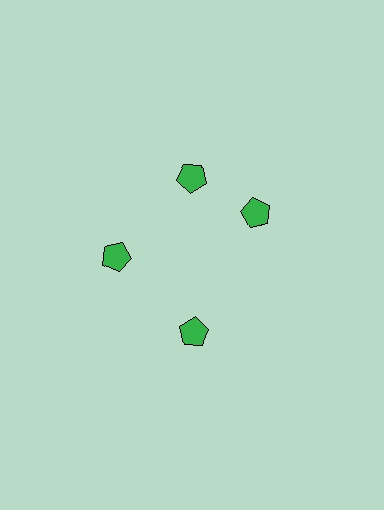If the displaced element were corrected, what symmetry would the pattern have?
It would have 4-fold rotational symmetry — the pattern would map onto itself every 90 degrees.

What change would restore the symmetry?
The symmetry would be restored by rotating it back into even spacing with its neighbors so that all 4 pentagons sit at equal angles and equal distance from the center.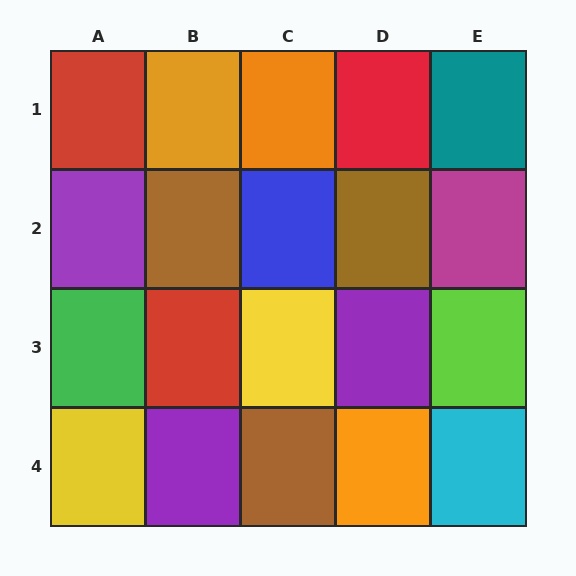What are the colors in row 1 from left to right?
Red, orange, orange, red, teal.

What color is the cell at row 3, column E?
Lime.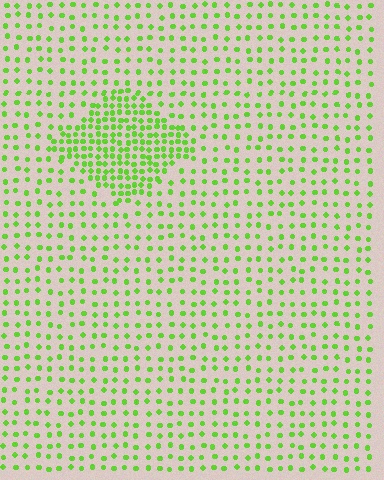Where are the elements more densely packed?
The elements are more densely packed inside the diamond boundary.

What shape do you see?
I see a diamond.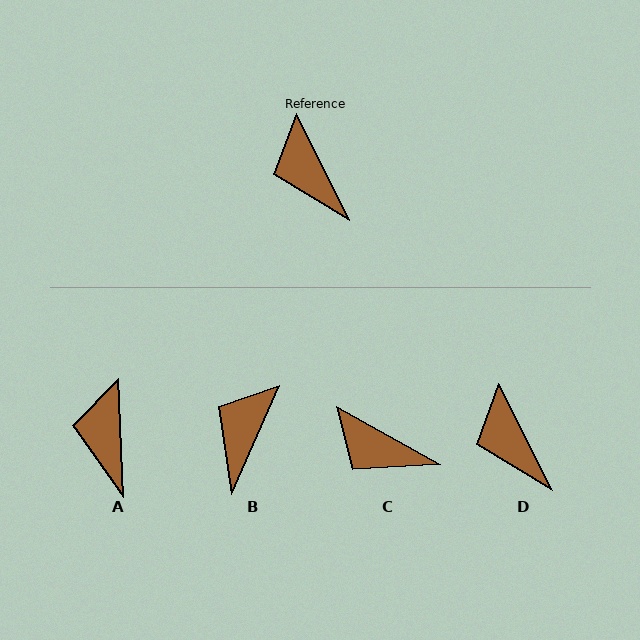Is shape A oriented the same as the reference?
No, it is off by about 24 degrees.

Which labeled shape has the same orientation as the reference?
D.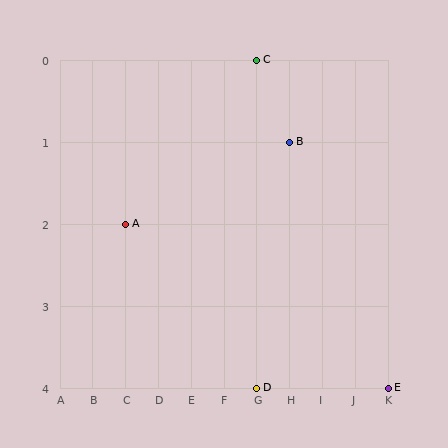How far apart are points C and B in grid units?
Points C and B are 1 column and 1 row apart (about 1.4 grid units diagonally).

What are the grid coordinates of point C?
Point C is at grid coordinates (G, 0).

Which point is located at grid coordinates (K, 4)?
Point E is at (K, 4).